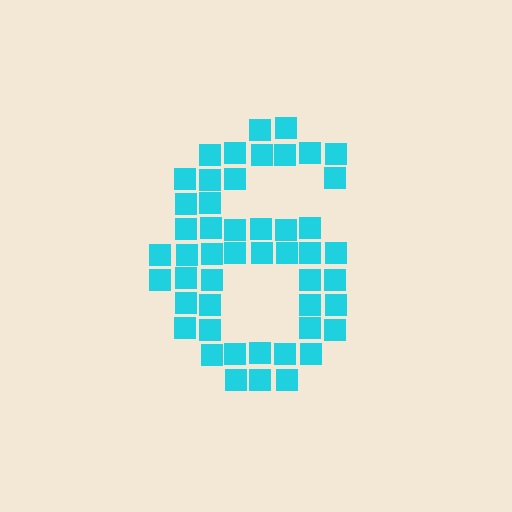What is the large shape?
The large shape is the digit 6.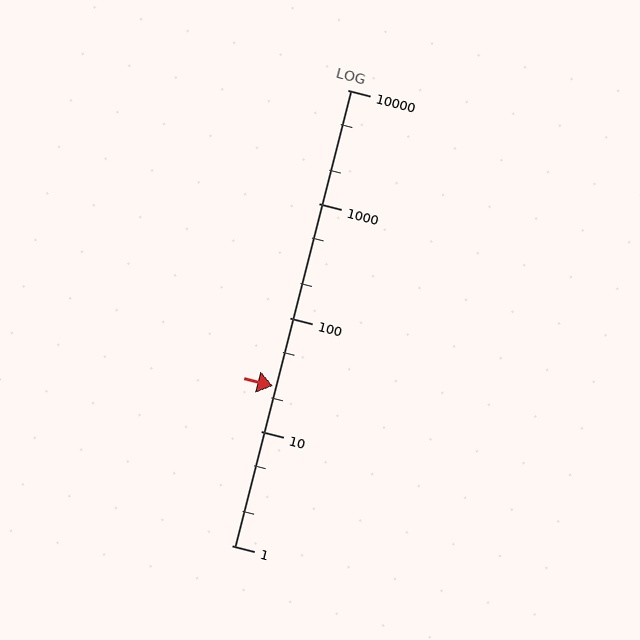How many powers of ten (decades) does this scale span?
The scale spans 4 decades, from 1 to 10000.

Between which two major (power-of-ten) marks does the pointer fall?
The pointer is between 10 and 100.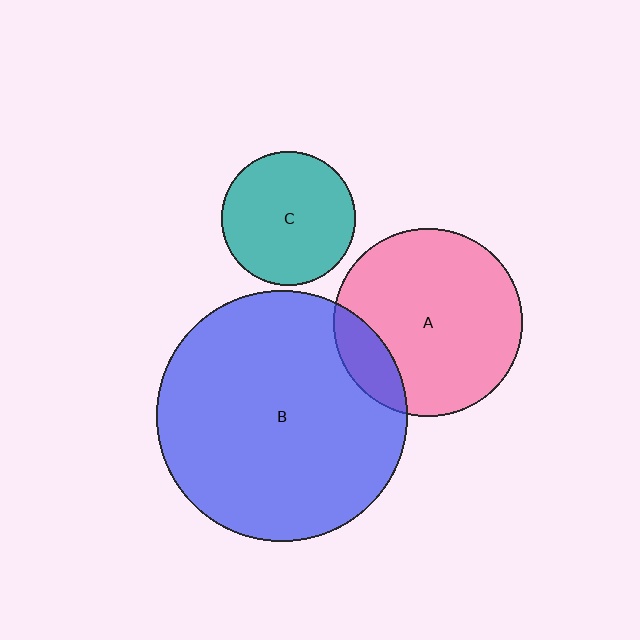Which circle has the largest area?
Circle B (blue).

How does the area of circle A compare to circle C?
Approximately 2.0 times.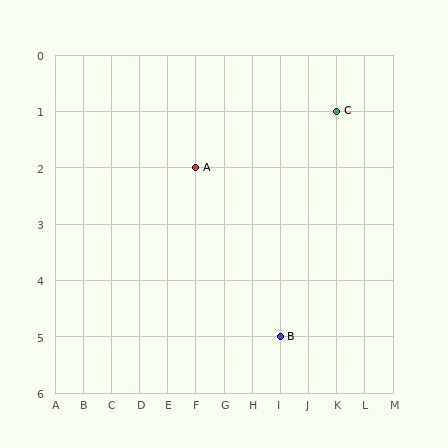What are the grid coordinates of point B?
Point B is at grid coordinates (I, 5).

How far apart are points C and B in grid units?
Points C and B are 2 columns and 4 rows apart (about 4.5 grid units diagonally).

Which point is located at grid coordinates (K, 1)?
Point C is at (K, 1).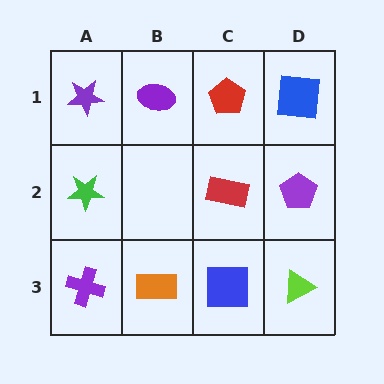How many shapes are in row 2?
3 shapes.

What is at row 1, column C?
A red pentagon.